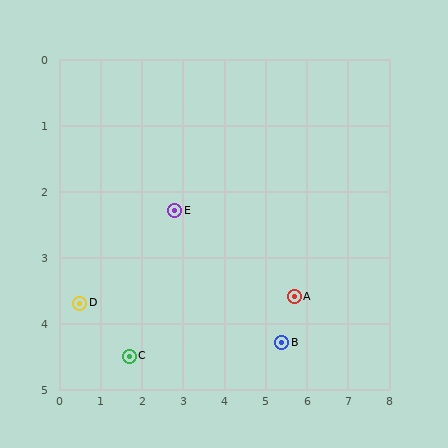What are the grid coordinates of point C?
Point C is at approximately (1.7, 4.5).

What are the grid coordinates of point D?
Point D is at approximately (0.5, 3.7).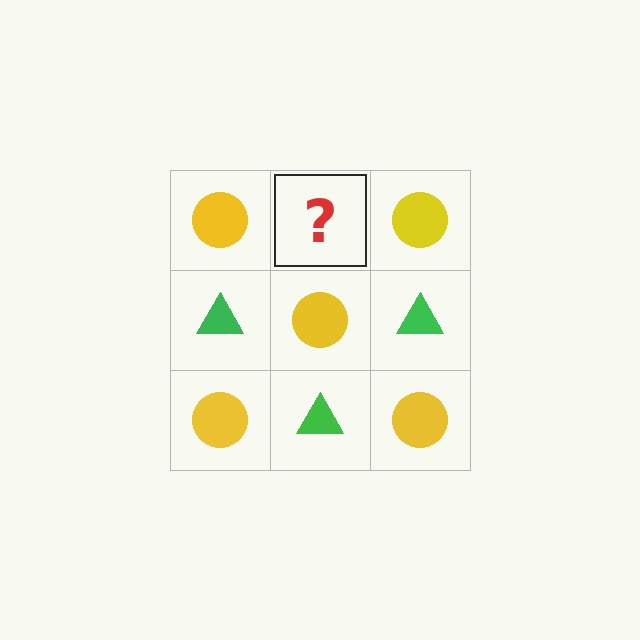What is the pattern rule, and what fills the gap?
The rule is that it alternates yellow circle and green triangle in a checkerboard pattern. The gap should be filled with a green triangle.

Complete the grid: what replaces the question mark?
The question mark should be replaced with a green triangle.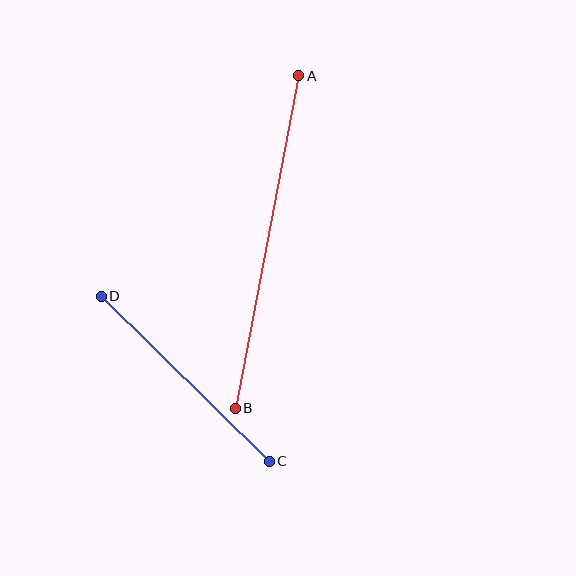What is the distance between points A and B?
The distance is approximately 339 pixels.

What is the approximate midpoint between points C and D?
The midpoint is at approximately (185, 379) pixels.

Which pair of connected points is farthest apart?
Points A and B are farthest apart.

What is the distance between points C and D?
The distance is approximately 235 pixels.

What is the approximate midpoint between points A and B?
The midpoint is at approximately (267, 242) pixels.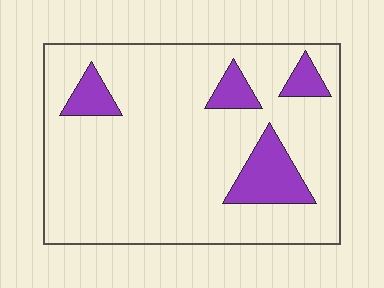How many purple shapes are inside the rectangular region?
4.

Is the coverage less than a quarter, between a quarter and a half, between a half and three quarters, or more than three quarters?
Less than a quarter.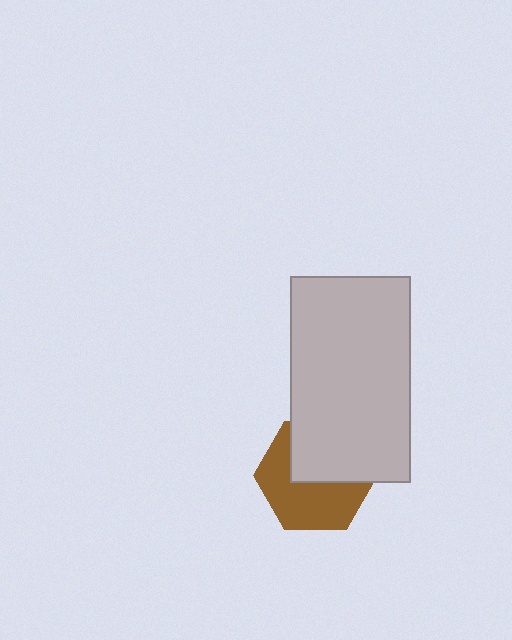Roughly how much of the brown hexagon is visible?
About half of it is visible (roughly 54%).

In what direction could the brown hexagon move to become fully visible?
The brown hexagon could move down. That would shift it out from behind the light gray rectangle entirely.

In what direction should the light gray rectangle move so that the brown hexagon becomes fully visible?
The light gray rectangle should move up. That is the shortest direction to clear the overlap and leave the brown hexagon fully visible.